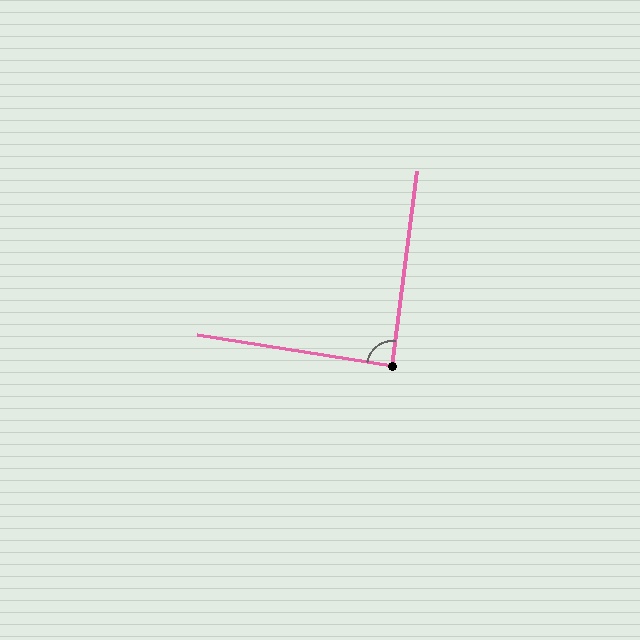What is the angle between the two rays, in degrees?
Approximately 88 degrees.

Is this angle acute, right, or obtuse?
It is approximately a right angle.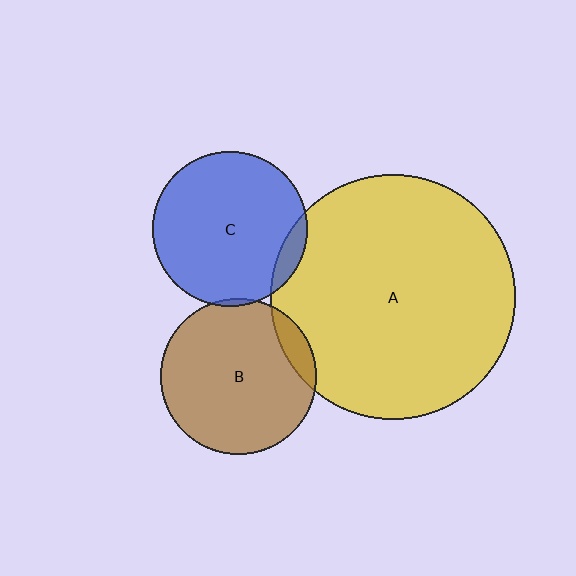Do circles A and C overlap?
Yes.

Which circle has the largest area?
Circle A (yellow).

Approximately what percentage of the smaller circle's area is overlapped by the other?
Approximately 10%.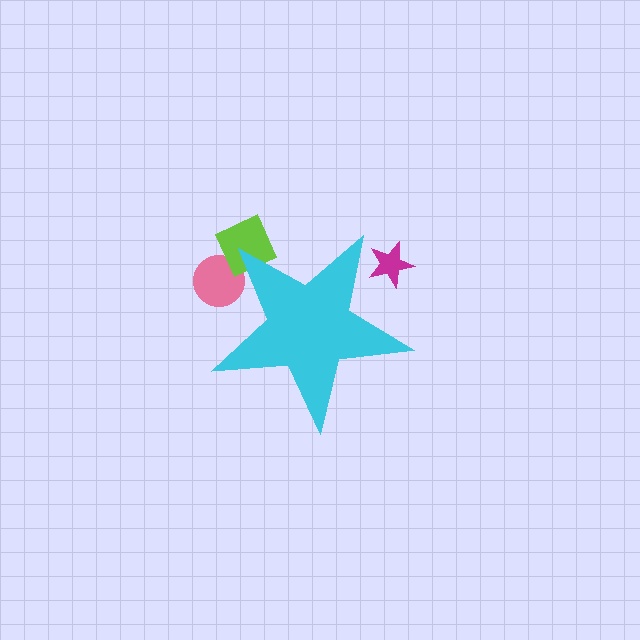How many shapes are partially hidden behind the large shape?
3 shapes are partially hidden.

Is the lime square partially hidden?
Yes, the lime square is partially hidden behind the cyan star.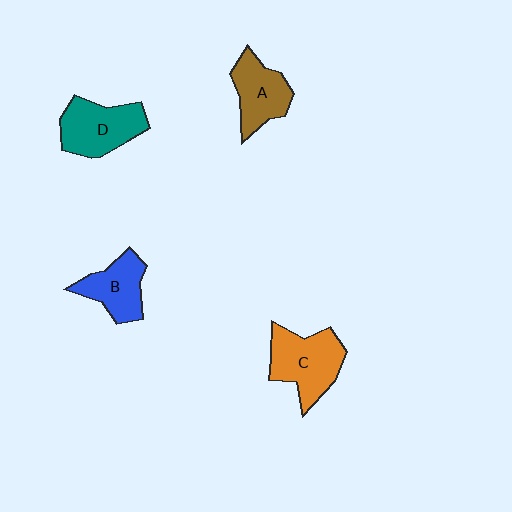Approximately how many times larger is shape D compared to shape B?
Approximately 1.2 times.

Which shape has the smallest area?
Shape B (blue).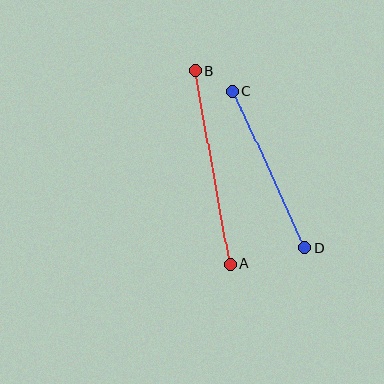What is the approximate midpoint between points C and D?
The midpoint is at approximately (268, 170) pixels.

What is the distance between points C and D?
The distance is approximately 172 pixels.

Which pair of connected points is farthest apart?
Points A and B are farthest apart.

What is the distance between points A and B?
The distance is approximately 196 pixels.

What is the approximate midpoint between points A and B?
The midpoint is at approximately (213, 167) pixels.